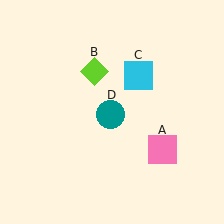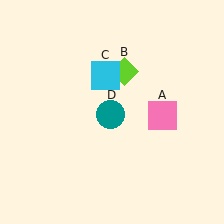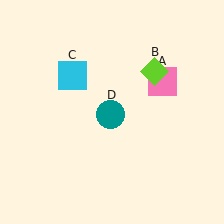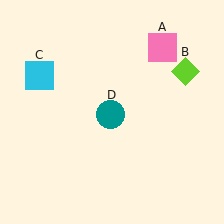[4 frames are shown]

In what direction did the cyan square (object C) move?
The cyan square (object C) moved left.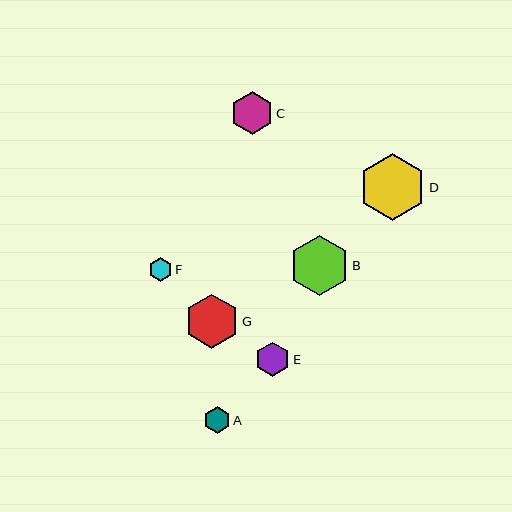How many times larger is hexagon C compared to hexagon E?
Hexagon C is approximately 1.3 times the size of hexagon E.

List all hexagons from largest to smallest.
From largest to smallest: D, B, G, C, E, A, F.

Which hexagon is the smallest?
Hexagon F is the smallest with a size of approximately 24 pixels.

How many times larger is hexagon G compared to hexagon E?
Hexagon G is approximately 1.6 times the size of hexagon E.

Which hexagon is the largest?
Hexagon D is the largest with a size of approximately 67 pixels.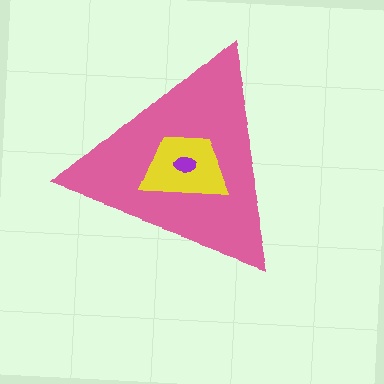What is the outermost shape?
The pink triangle.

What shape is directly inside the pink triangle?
The yellow trapezoid.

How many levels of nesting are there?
3.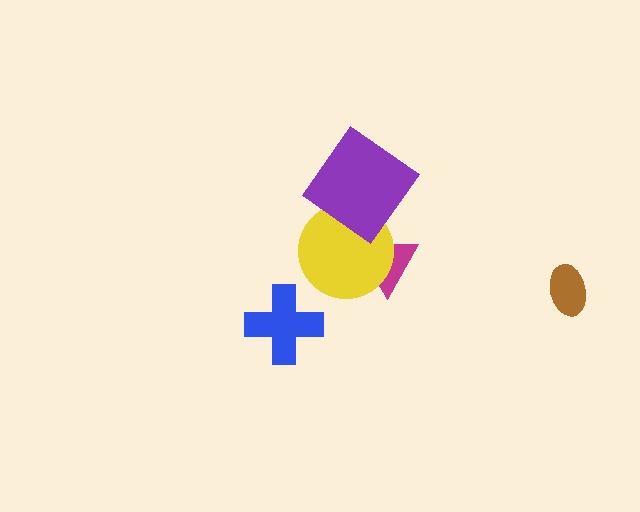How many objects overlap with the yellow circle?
2 objects overlap with the yellow circle.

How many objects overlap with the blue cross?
0 objects overlap with the blue cross.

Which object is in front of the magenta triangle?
The yellow circle is in front of the magenta triangle.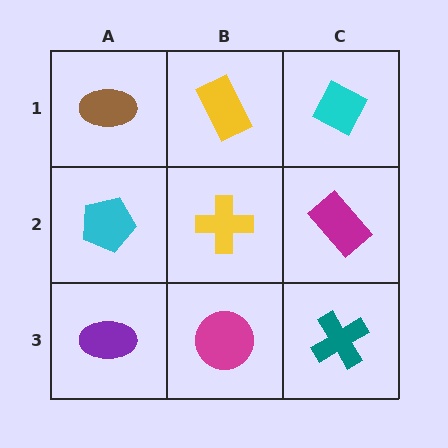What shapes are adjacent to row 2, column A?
A brown ellipse (row 1, column A), a purple ellipse (row 3, column A), a yellow cross (row 2, column B).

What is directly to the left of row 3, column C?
A magenta circle.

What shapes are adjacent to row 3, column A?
A cyan pentagon (row 2, column A), a magenta circle (row 3, column B).